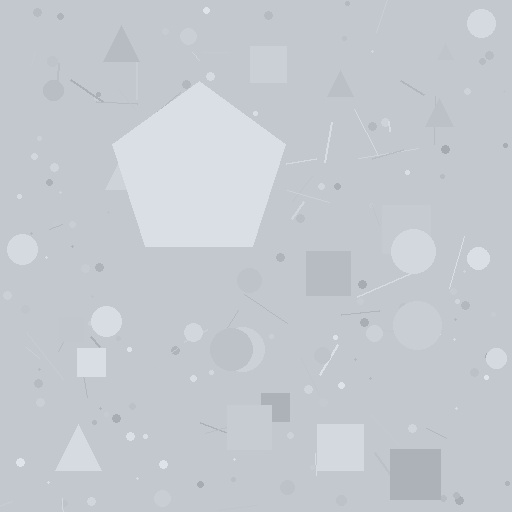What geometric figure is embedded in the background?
A pentagon is embedded in the background.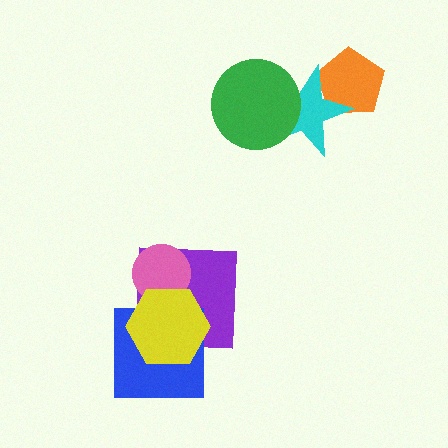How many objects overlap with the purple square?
3 objects overlap with the purple square.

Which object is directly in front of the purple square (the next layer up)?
The pink circle is directly in front of the purple square.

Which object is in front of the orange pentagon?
The cyan star is in front of the orange pentagon.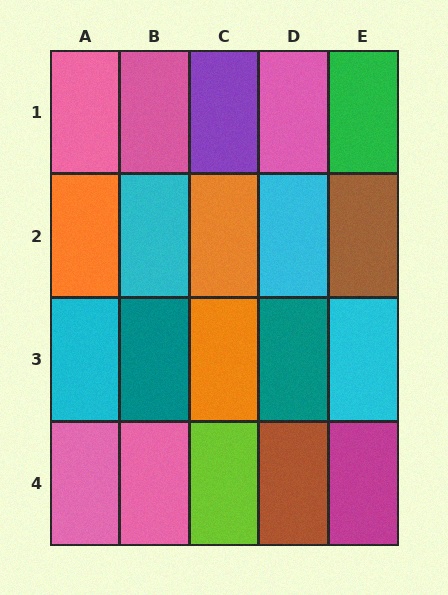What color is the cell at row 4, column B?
Pink.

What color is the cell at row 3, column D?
Teal.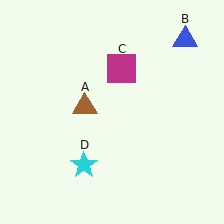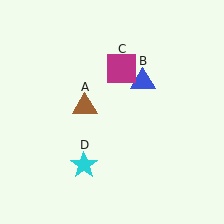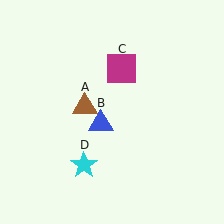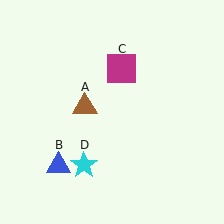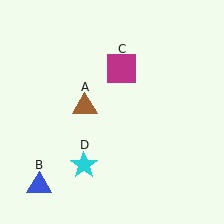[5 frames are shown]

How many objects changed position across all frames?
1 object changed position: blue triangle (object B).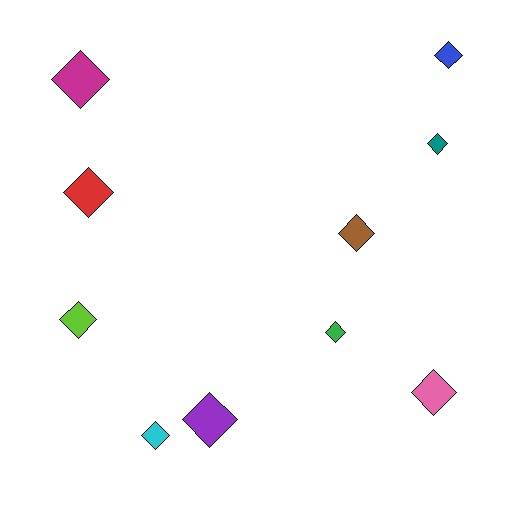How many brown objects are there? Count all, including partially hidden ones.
There is 1 brown object.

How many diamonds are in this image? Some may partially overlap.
There are 10 diamonds.